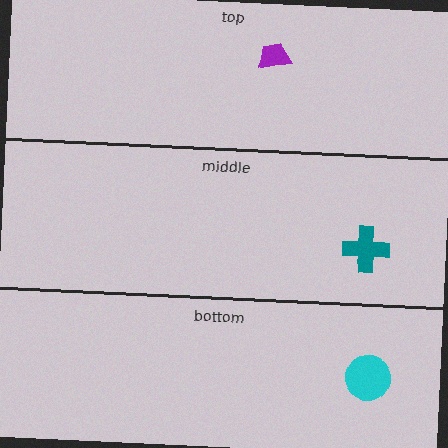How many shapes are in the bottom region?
1.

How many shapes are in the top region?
1.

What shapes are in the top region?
The purple trapezoid.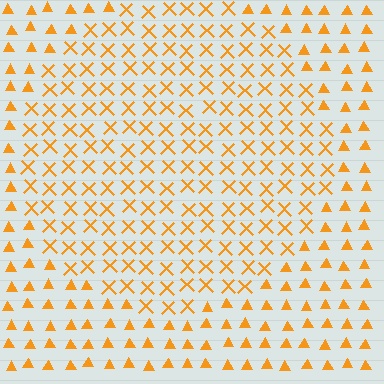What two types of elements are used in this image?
The image uses X marks inside the circle region and triangles outside it.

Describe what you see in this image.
The image is filled with small orange elements arranged in a uniform grid. A circle-shaped region contains X marks, while the surrounding area contains triangles. The boundary is defined purely by the change in element shape.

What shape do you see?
I see a circle.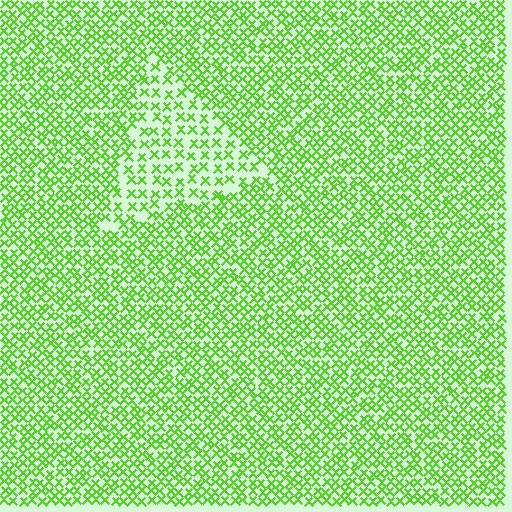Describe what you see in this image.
The image contains small lime elements arranged at two different densities. A triangle-shaped region is visible where the elements are less densely packed than the surrounding area.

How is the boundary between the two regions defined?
The boundary is defined by a change in element density (approximately 1.8x ratio). All elements are the same color, size, and shape.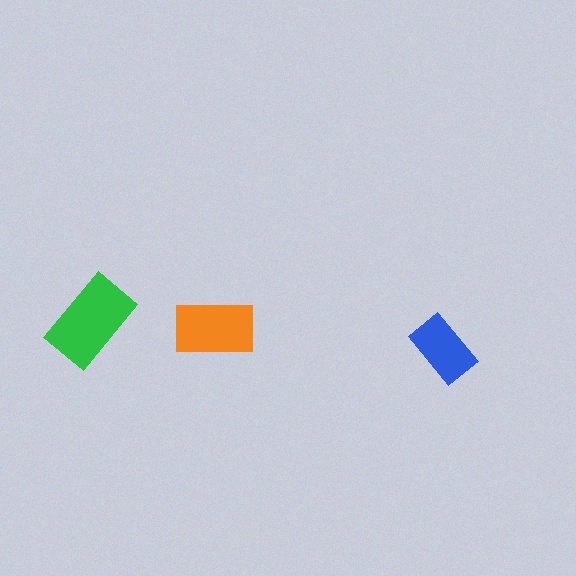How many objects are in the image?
There are 3 objects in the image.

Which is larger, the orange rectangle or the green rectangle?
The green one.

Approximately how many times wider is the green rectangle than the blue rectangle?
About 1.5 times wider.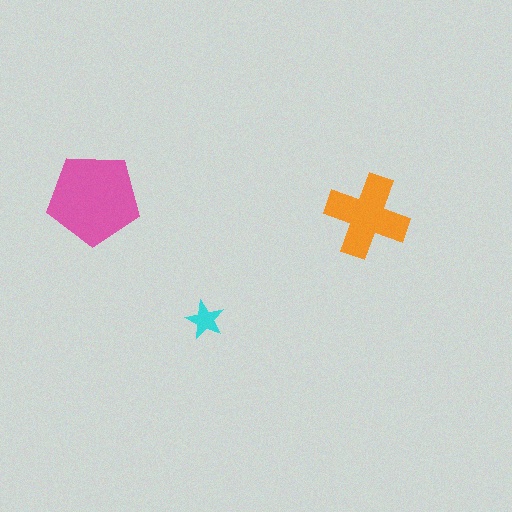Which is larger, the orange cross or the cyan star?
The orange cross.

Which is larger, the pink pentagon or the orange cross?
The pink pentagon.